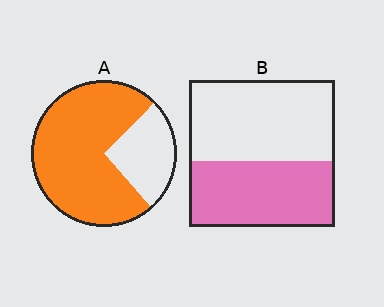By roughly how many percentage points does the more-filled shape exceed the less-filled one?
By roughly 30 percentage points (A over B).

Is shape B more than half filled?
No.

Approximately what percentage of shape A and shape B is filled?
A is approximately 75% and B is approximately 45%.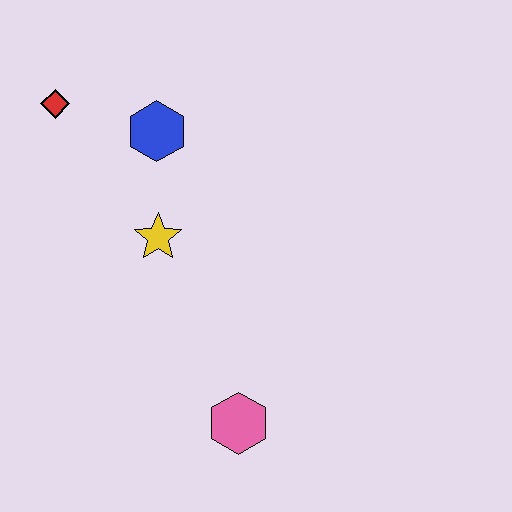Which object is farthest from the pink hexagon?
The red diamond is farthest from the pink hexagon.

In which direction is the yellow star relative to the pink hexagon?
The yellow star is above the pink hexagon.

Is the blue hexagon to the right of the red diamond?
Yes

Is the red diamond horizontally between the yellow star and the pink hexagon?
No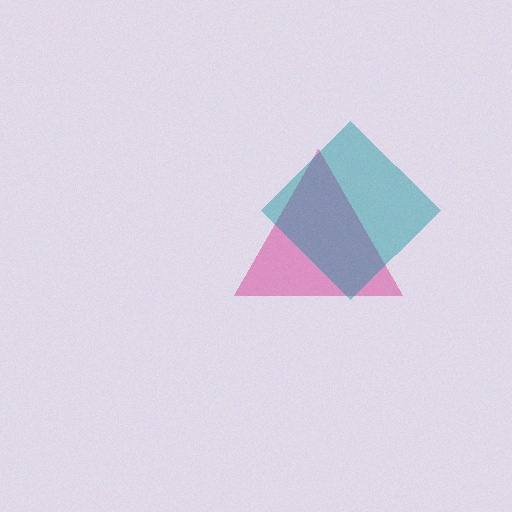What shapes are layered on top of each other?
The layered shapes are: a pink triangle, a teal diamond.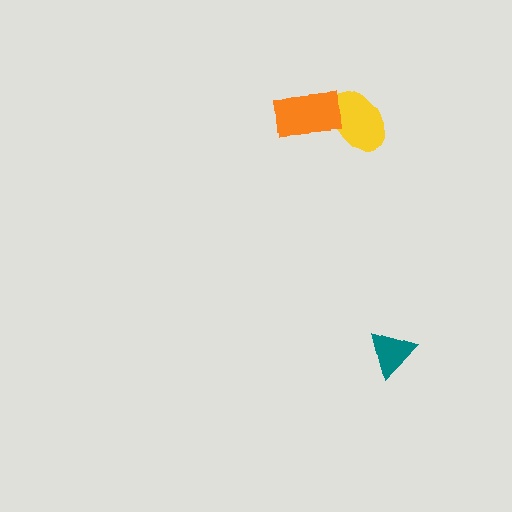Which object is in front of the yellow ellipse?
The orange rectangle is in front of the yellow ellipse.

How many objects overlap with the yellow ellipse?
1 object overlaps with the yellow ellipse.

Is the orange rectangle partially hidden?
No, no other shape covers it.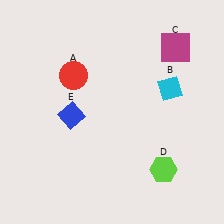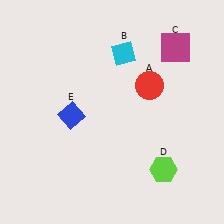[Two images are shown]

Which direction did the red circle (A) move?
The red circle (A) moved right.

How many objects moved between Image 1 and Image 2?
2 objects moved between the two images.